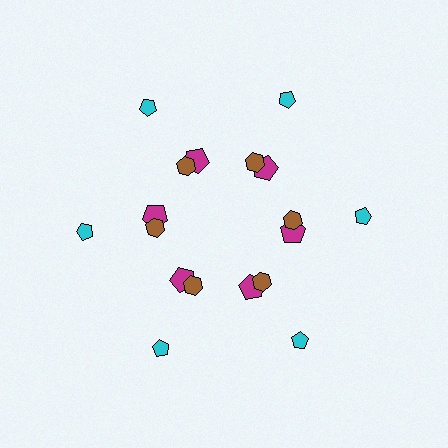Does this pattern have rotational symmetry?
Yes, this pattern has 6-fold rotational symmetry. It looks the same after rotating 60 degrees around the center.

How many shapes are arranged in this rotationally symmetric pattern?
There are 18 shapes, arranged in 6 groups of 3.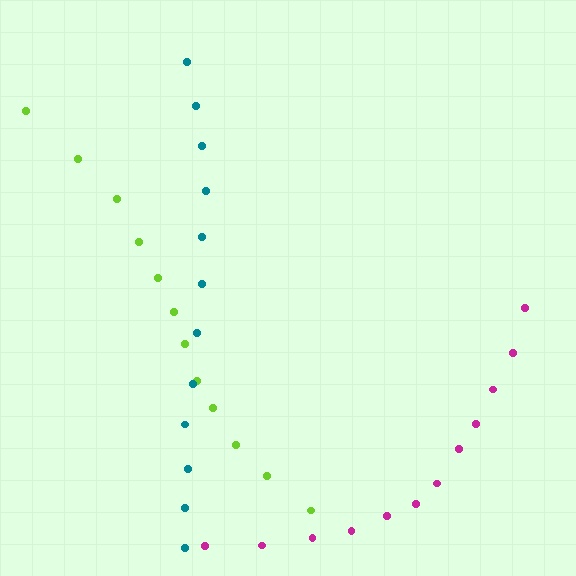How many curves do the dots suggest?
There are 3 distinct paths.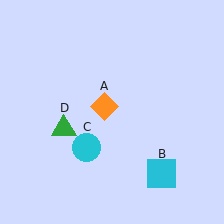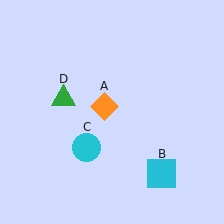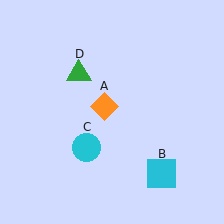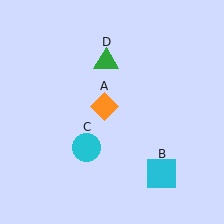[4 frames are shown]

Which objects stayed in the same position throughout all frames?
Orange diamond (object A) and cyan square (object B) and cyan circle (object C) remained stationary.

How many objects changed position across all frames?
1 object changed position: green triangle (object D).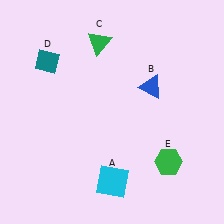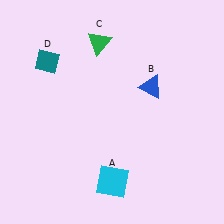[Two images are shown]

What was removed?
The green hexagon (E) was removed in Image 2.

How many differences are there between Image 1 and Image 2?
There is 1 difference between the two images.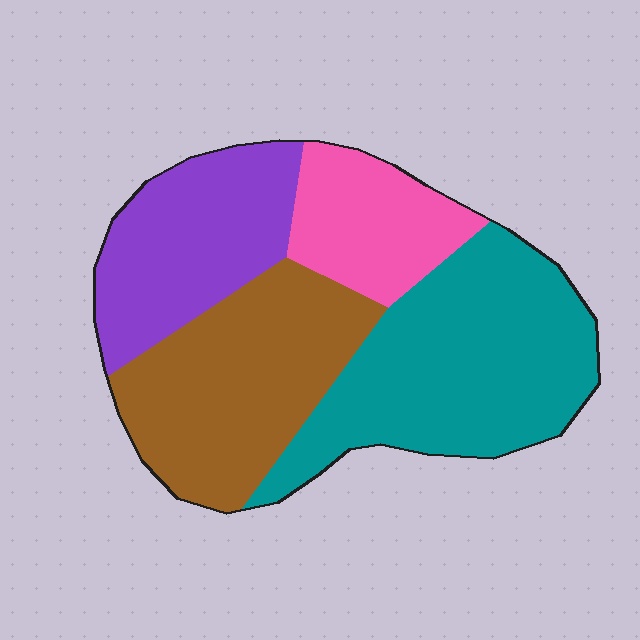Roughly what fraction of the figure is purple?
Purple takes up about one fifth (1/5) of the figure.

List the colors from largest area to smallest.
From largest to smallest: teal, brown, purple, pink.